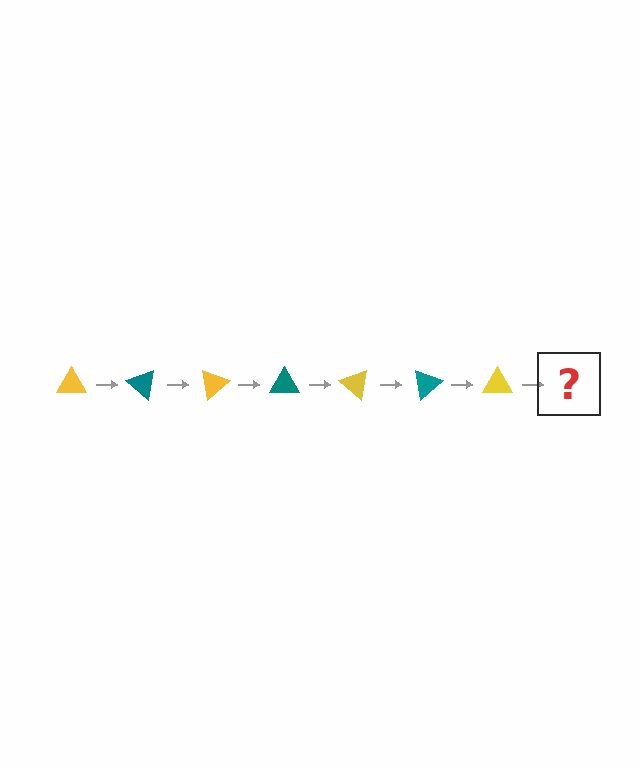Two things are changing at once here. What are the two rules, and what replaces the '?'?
The two rules are that it rotates 40 degrees each step and the color cycles through yellow and teal. The '?' should be a teal triangle, rotated 280 degrees from the start.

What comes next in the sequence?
The next element should be a teal triangle, rotated 280 degrees from the start.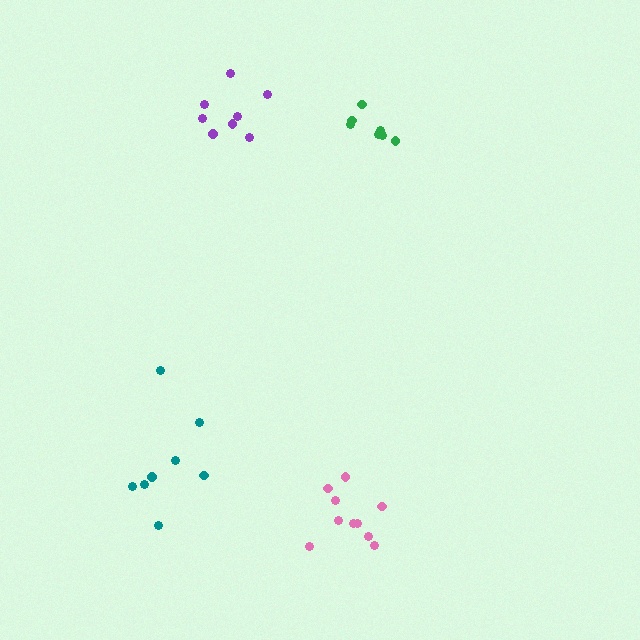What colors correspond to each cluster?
The clusters are colored: teal, pink, green, purple.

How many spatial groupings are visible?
There are 4 spatial groupings.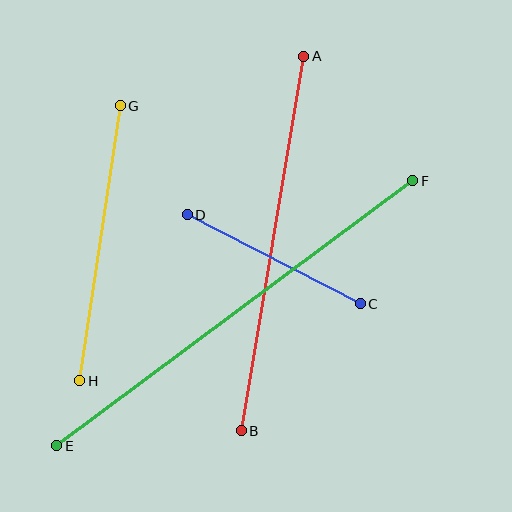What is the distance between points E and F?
The distance is approximately 444 pixels.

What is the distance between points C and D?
The distance is approximately 195 pixels.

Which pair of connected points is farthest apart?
Points E and F are farthest apart.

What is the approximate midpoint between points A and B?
The midpoint is at approximately (273, 244) pixels.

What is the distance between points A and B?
The distance is approximately 379 pixels.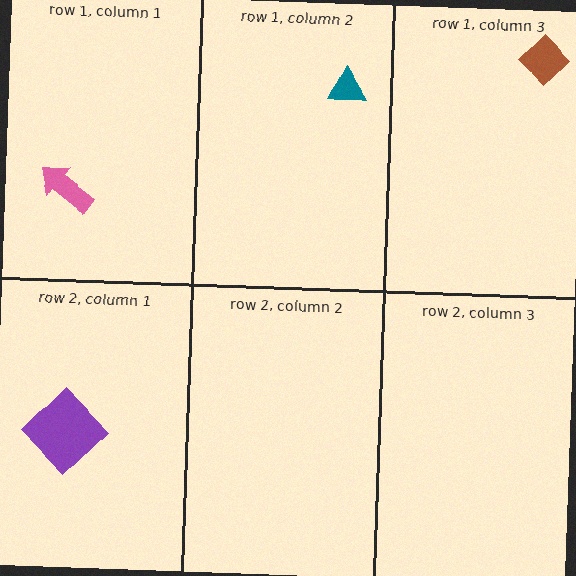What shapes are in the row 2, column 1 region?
The purple diamond.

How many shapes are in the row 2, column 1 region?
1.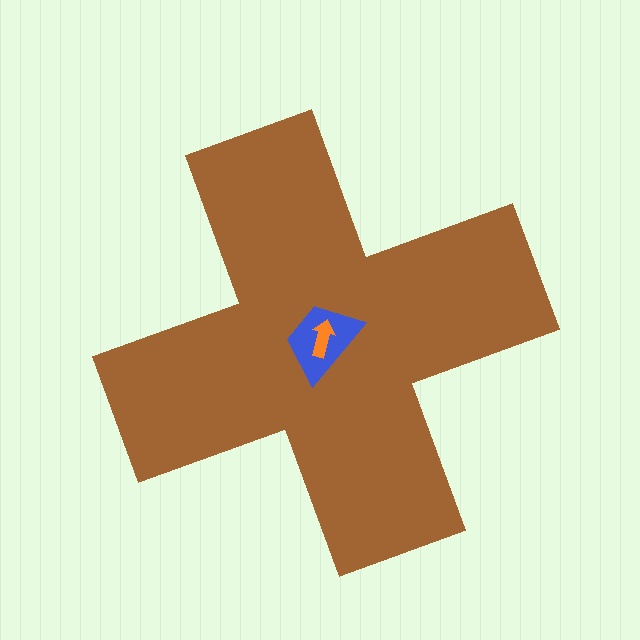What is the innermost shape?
The orange arrow.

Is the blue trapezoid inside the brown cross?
Yes.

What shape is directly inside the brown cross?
The blue trapezoid.